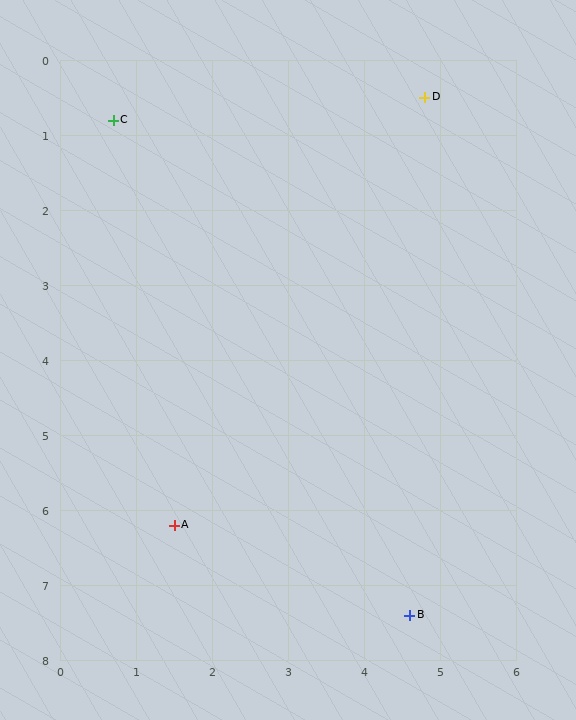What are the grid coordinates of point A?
Point A is at approximately (1.5, 6.2).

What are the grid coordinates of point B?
Point B is at approximately (4.6, 7.4).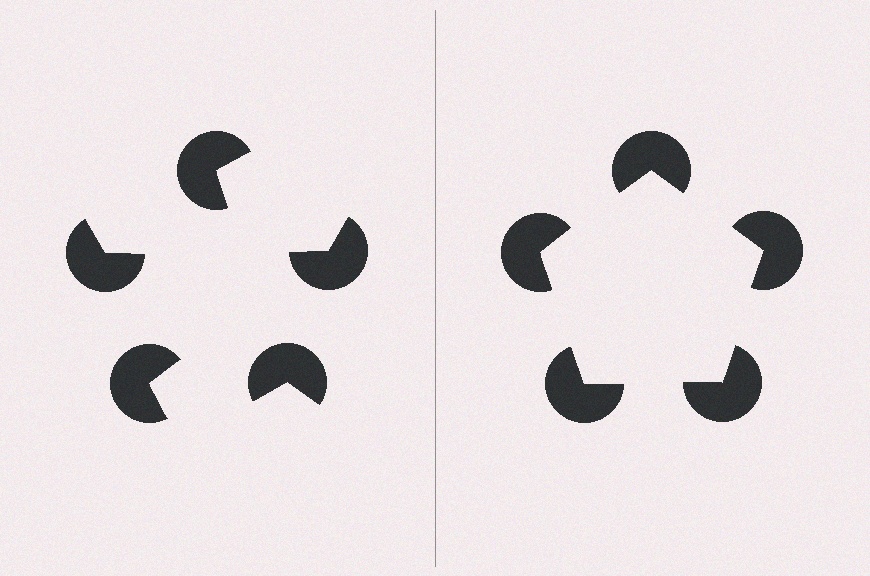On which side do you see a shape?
An illusory pentagon appears on the right side. On the left side the wedge cuts are rotated, so no coherent shape forms.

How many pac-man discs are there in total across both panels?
10 — 5 on each side.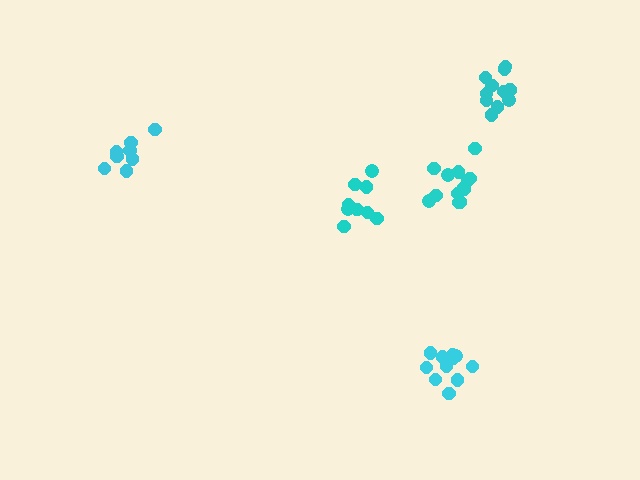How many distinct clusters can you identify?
There are 5 distinct clusters.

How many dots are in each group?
Group 1: 8 dots, Group 2: 12 dots, Group 3: 13 dots, Group 4: 11 dots, Group 5: 9 dots (53 total).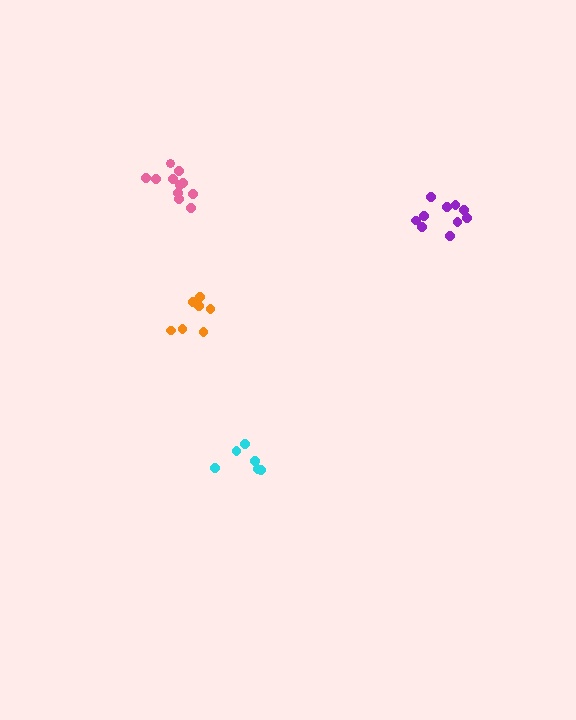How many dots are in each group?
Group 1: 11 dots, Group 2: 6 dots, Group 3: 10 dots, Group 4: 7 dots (34 total).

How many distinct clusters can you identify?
There are 4 distinct clusters.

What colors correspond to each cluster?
The clusters are colored: pink, cyan, purple, orange.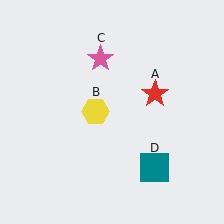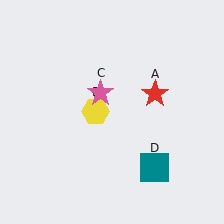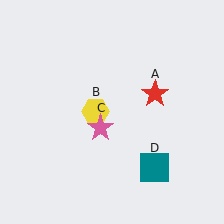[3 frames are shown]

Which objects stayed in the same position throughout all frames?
Red star (object A) and yellow hexagon (object B) and teal square (object D) remained stationary.